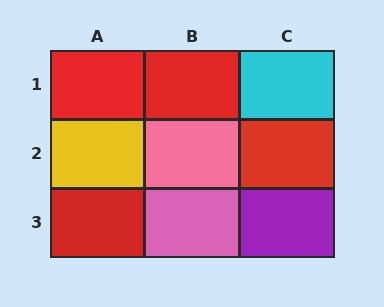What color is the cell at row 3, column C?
Purple.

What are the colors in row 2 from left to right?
Yellow, pink, red.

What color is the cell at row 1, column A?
Red.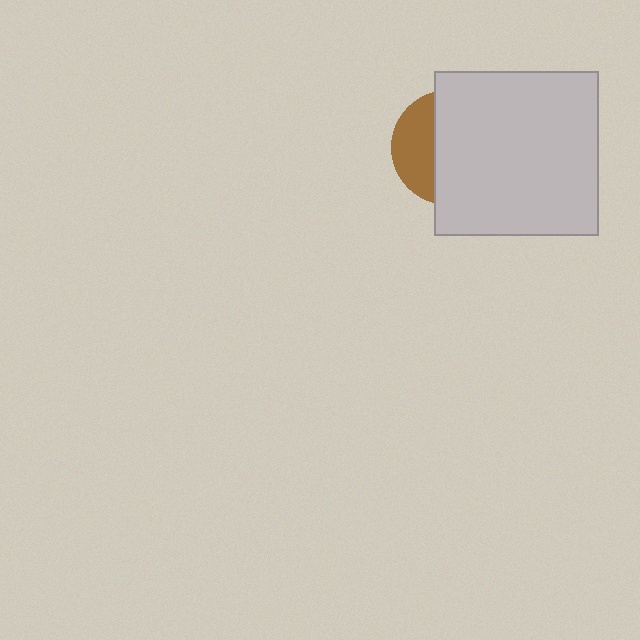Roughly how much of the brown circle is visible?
A small part of it is visible (roughly 34%).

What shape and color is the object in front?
The object in front is a light gray square.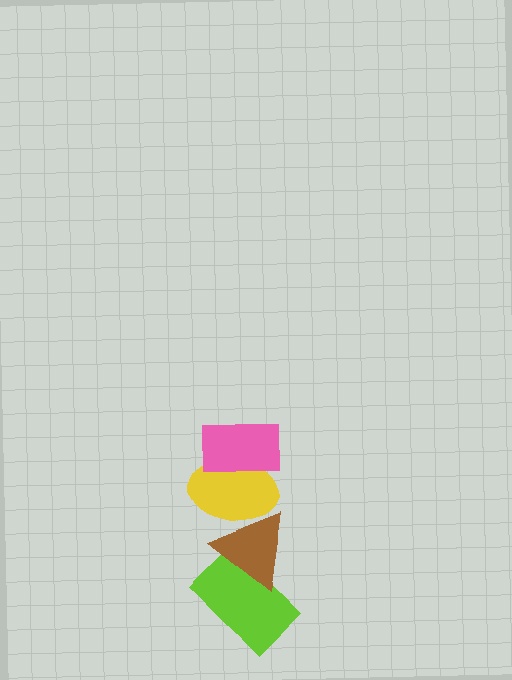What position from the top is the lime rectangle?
The lime rectangle is 4th from the top.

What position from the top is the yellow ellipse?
The yellow ellipse is 2nd from the top.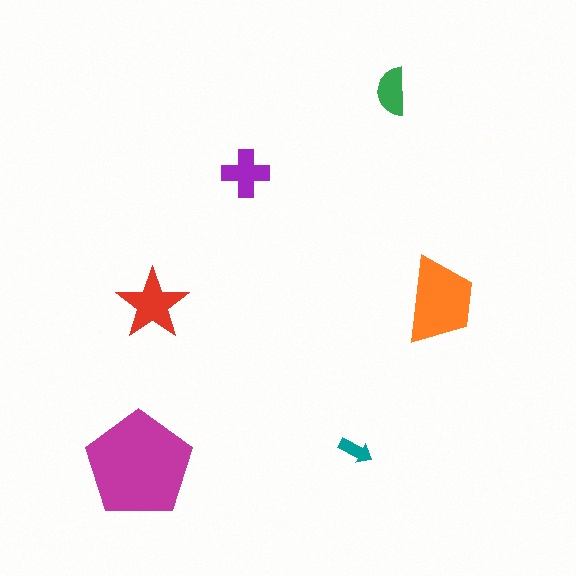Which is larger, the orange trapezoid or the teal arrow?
The orange trapezoid.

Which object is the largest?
The magenta pentagon.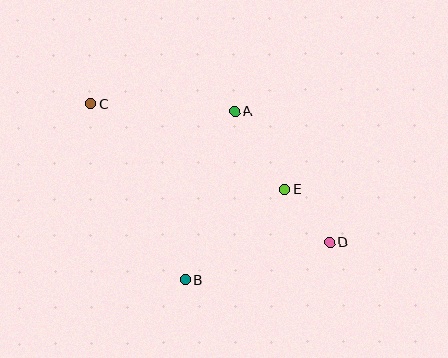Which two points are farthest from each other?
Points C and D are farthest from each other.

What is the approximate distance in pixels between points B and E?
The distance between B and E is approximately 135 pixels.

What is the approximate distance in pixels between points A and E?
The distance between A and E is approximately 93 pixels.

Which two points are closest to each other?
Points D and E are closest to each other.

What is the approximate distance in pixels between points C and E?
The distance between C and E is approximately 212 pixels.